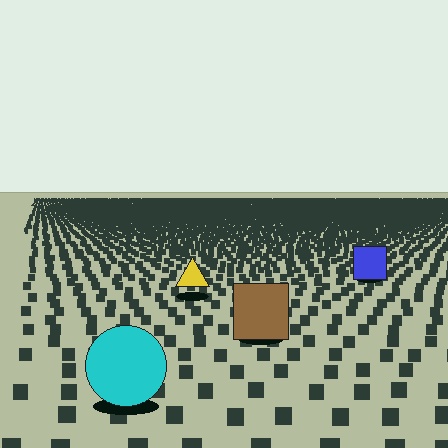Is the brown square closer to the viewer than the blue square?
Yes. The brown square is closer — you can tell from the texture gradient: the ground texture is coarser near it.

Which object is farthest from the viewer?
The blue square is farthest from the viewer. It appears smaller and the ground texture around it is denser.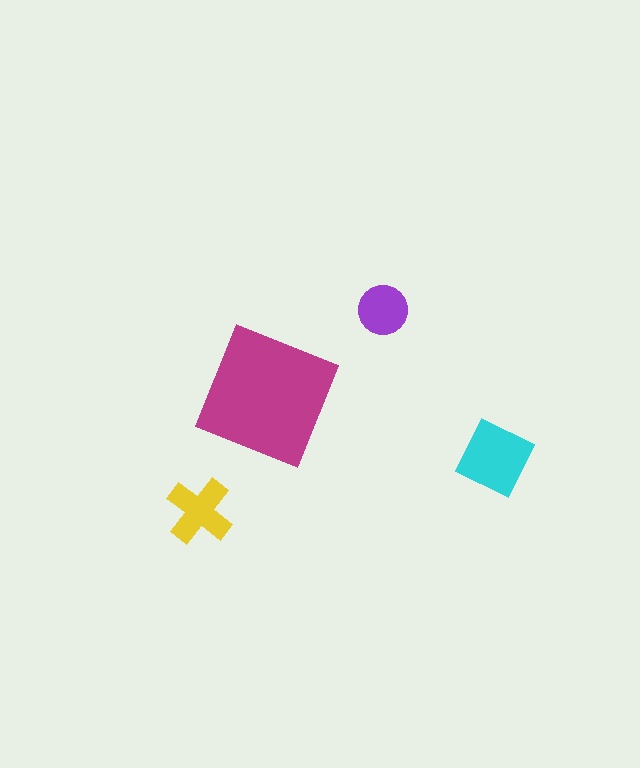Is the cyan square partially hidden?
No, the cyan square is fully visible.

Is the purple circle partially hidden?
No, the purple circle is fully visible.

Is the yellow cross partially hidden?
No, the yellow cross is fully visible.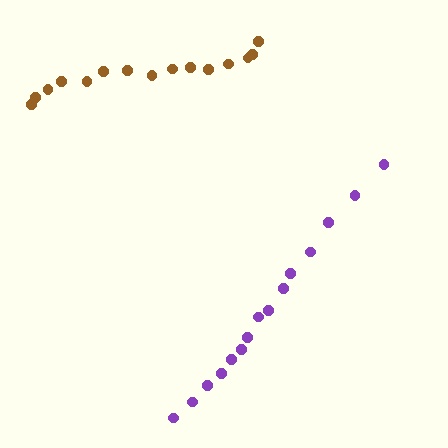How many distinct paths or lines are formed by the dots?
There are 2 distinct paths.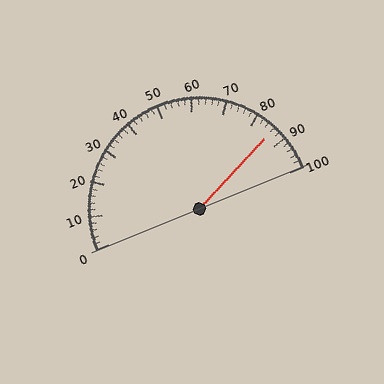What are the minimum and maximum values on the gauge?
The gauge ranges from 0 to 100.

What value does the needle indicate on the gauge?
The needle indicates approximately 86.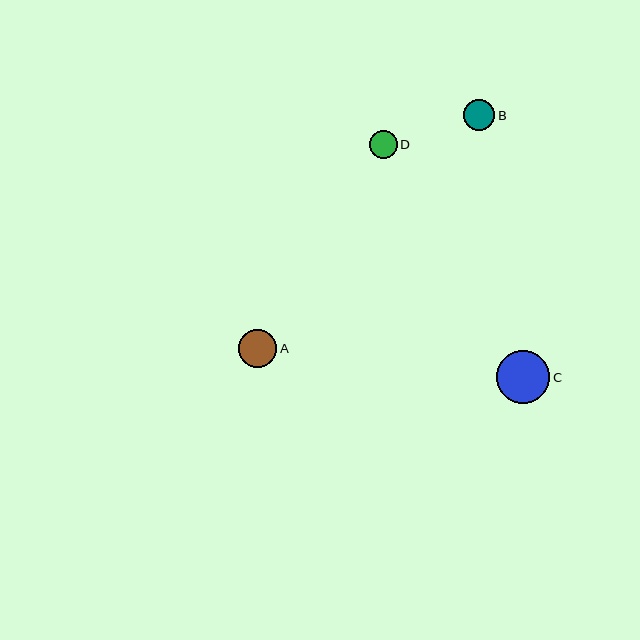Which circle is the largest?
Circle C is the largest with a size of approximately 53 pixels.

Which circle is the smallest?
Circle D is the smallest with a size of approximately 28 pixels.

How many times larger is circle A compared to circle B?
Circle A is approximately 1.2 times the size of circle B.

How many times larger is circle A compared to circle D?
Circle A is approximately 1.4 times the size of circle D.